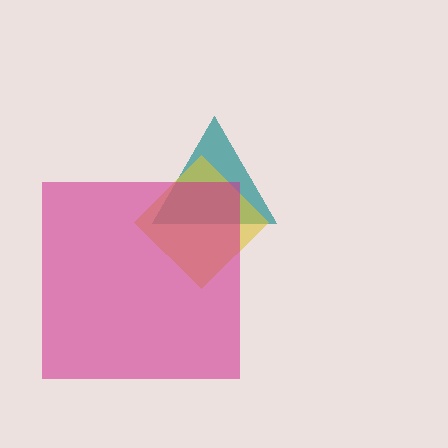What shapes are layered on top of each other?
The layered shapes are: a teal triangle, a yellow diamond, a magenta square.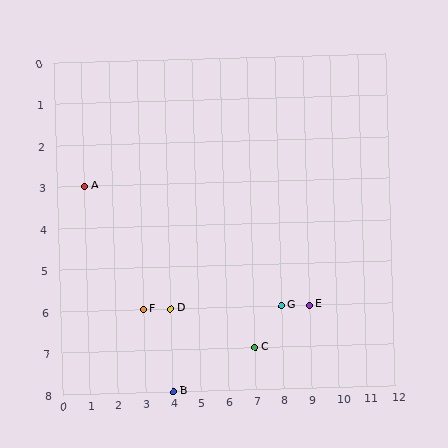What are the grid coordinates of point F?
Point F is at grid coordinates (3, 6).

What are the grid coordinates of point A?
Point A is at grid coordinates (1, 3).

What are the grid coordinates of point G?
Point G is at grid coordinates (8, 6).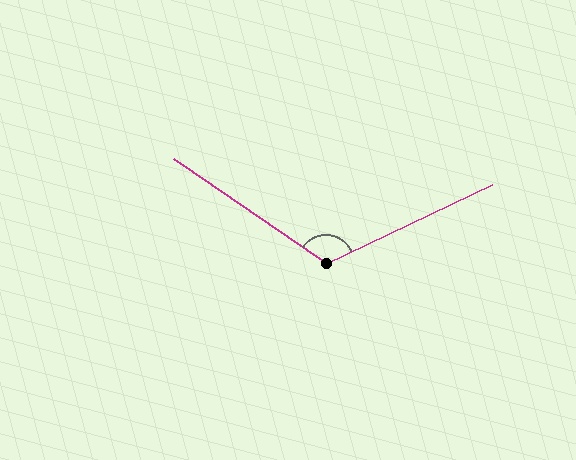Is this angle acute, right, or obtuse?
It is obtuse.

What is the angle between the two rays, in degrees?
Approximately 120 degrees.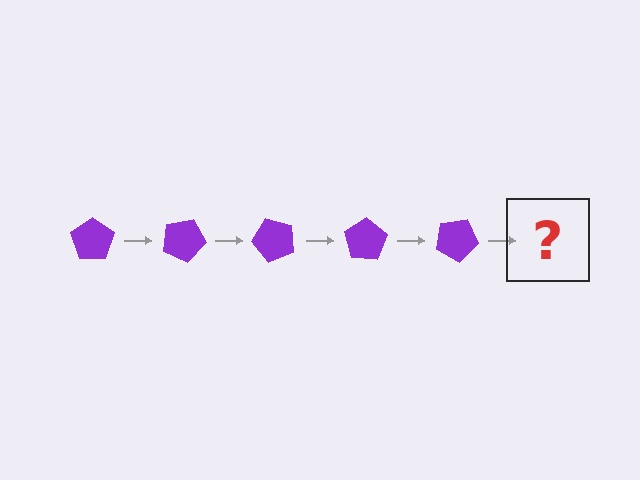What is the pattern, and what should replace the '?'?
The pattern is that the pentagon rotates 25 degrees each step. The '?' should be a purple pentagon rotated 125 degrees.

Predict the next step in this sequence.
The next step is a purple pentagon rotated 125 degrees.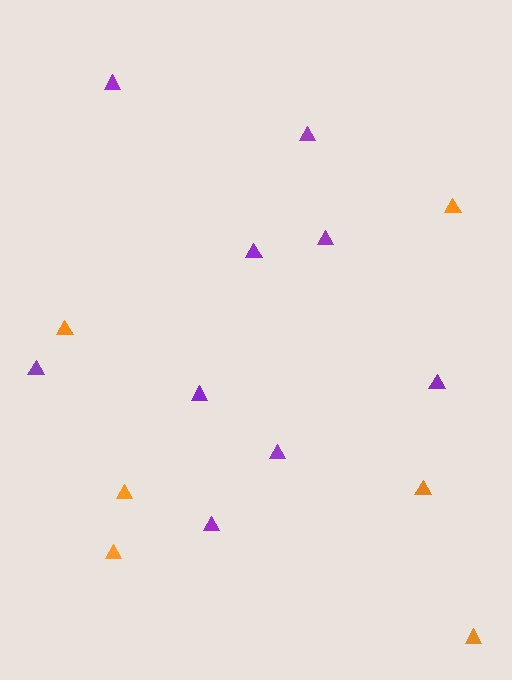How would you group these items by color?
There are 2 groups: one group of orange triangles (6) and one group of purple triangles (9).